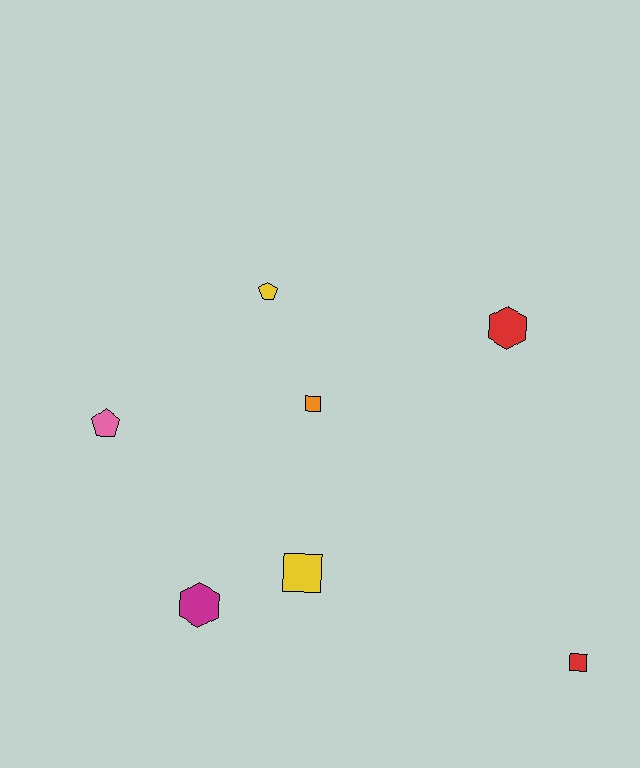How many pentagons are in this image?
There are 2 pentagons.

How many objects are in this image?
There are 7 objects.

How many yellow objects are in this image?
There are 2 yellow objects.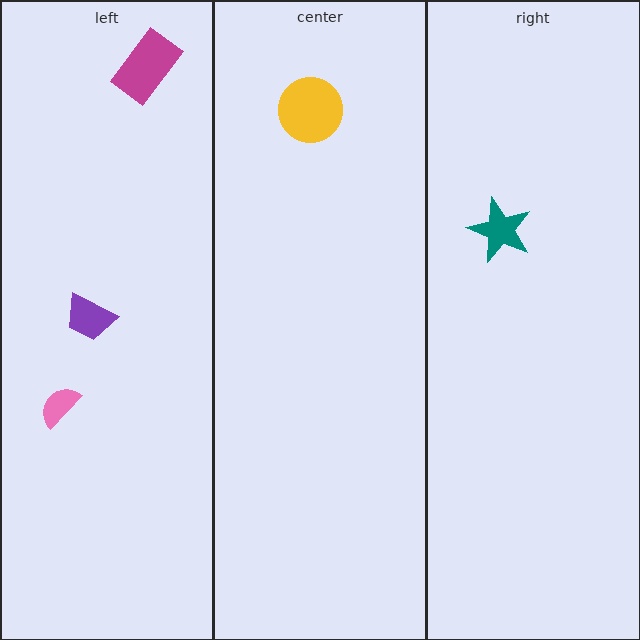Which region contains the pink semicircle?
The left region.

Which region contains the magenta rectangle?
The left region.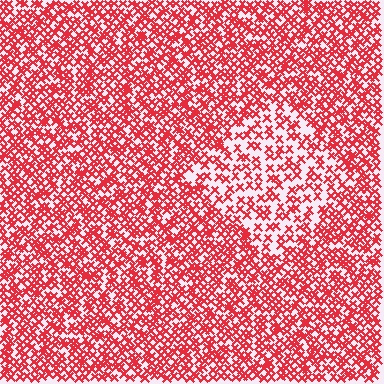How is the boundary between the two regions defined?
The boundary is defined by a change in element density (approximately 1.8x ratio). All elements are the same color, size, and shape.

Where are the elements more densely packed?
The elements are more densely packed outside the diamond boundary.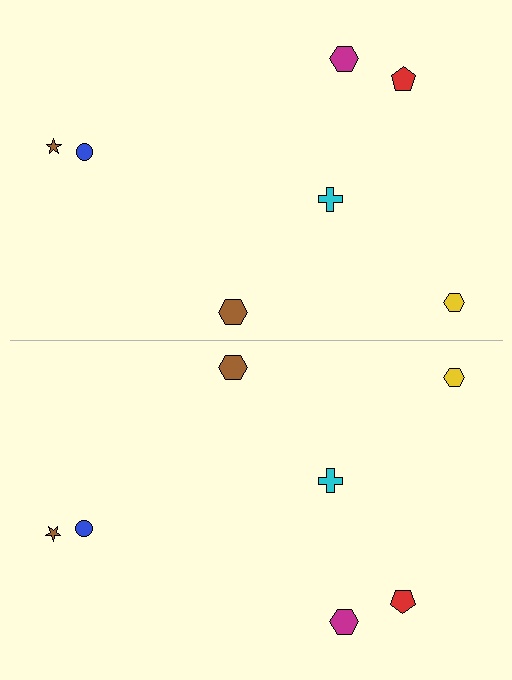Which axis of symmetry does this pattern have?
The pattern has a horizontal axis of symmetry running through the center of the image.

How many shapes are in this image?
There are 14 shapes in this image.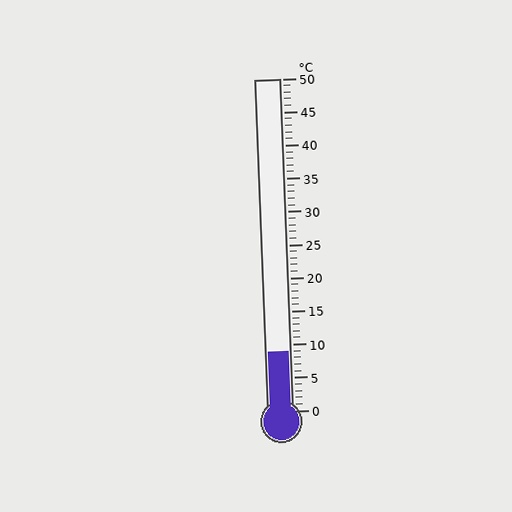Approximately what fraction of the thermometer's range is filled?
The thermometer is filled to approximately 20% of its range.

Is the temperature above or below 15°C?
The temperature is below 15°C.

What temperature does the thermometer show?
The thermometer shows approximately 9°C.